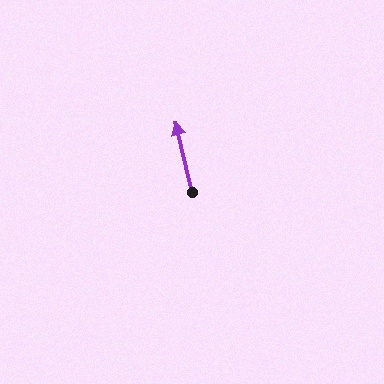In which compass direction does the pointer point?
North.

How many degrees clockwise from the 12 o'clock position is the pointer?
Approximately 347 degrees.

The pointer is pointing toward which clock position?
Roughly 12 o'clock.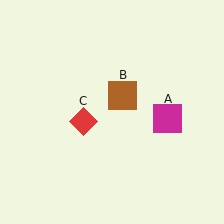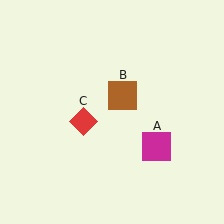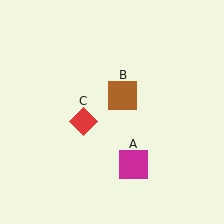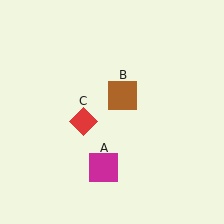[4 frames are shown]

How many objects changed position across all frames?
1 object changed position: magenta square (object A).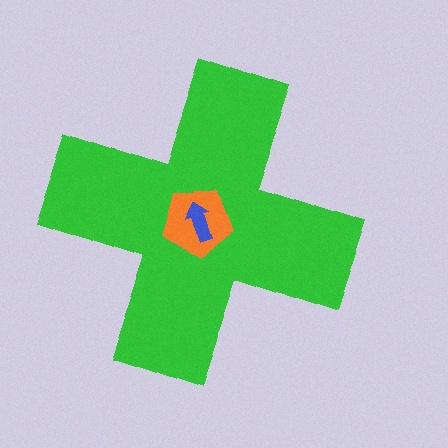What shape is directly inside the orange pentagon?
The blue arrow.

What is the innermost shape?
The blue arrow.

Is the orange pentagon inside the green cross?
Yes.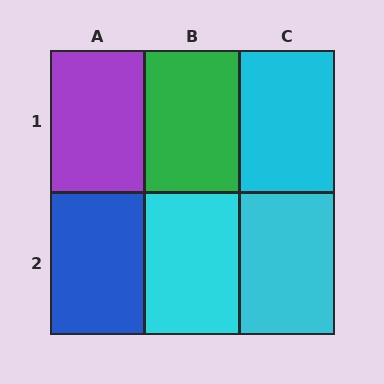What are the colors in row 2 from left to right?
Blue, cyan, cyan.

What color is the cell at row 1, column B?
Green.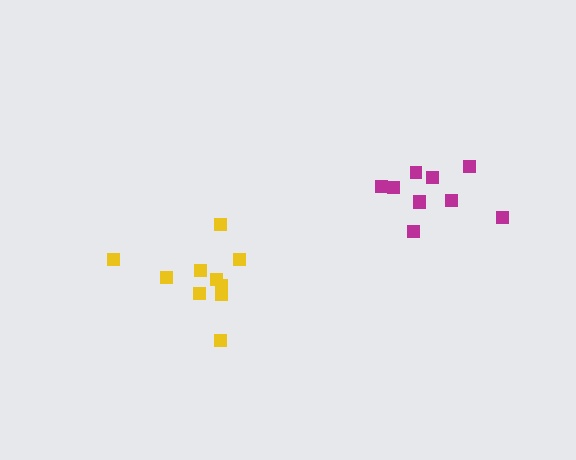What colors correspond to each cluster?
The clusters are colored: magenta, yellow.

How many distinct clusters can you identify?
There are 2 distinct clusters.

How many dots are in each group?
Group 1: 10 dots, Group 2: 10 dots (20 total).